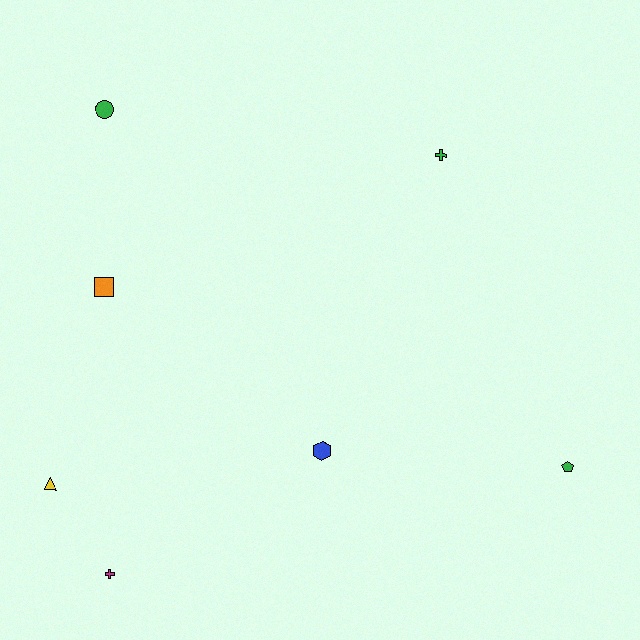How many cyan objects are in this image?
There are no cyan objects.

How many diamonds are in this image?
There are no diamonds.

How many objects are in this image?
There are 7 objects.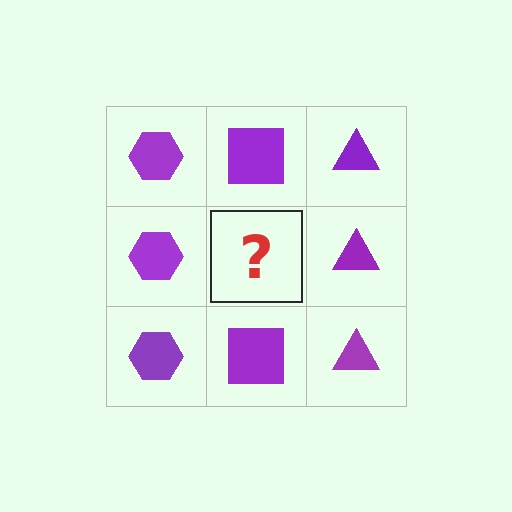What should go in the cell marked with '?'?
The missing cell should contain a purple square.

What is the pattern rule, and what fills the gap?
The rule is that each column has a consistent shape. The gap should be filled with a purple square.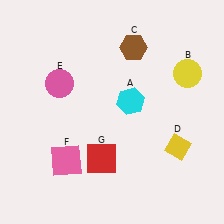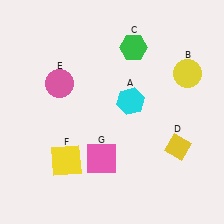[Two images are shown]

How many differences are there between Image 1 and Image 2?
There are 3 differences between the two images.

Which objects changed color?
C changed from brown to green. F changed from pink to yellow. G changed from red to pink.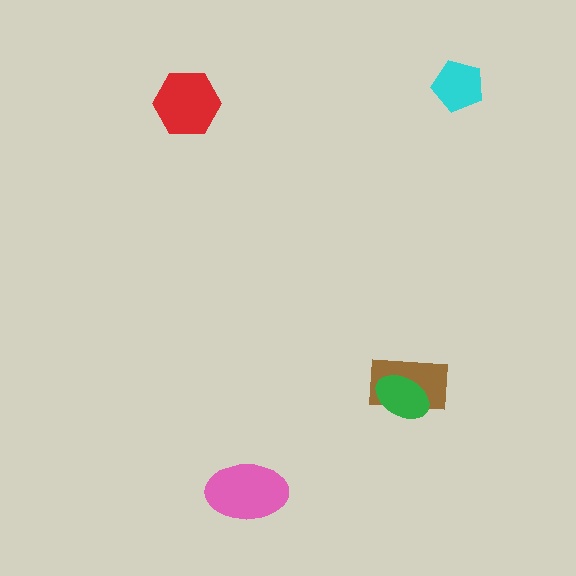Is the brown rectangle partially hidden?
Yes, it is partially covered by another shape.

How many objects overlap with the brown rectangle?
1 object overlaps with the brown rectangle.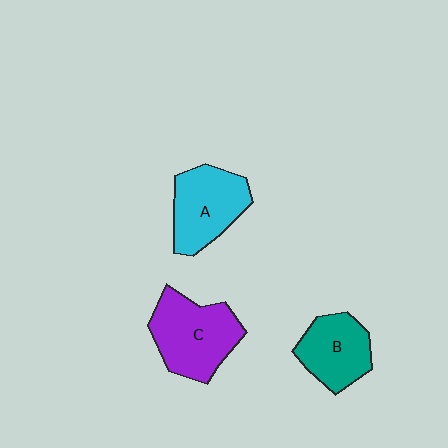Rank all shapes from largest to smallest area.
From largest to smallest: C (purple), A (cyan), B (teal).